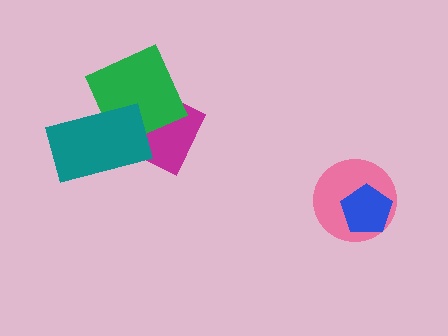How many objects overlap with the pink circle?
1 object overlaps with the pink circle.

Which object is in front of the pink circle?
The blue pentagon is in front of the pink circle.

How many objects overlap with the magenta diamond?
2 objects overlap with the magenta diamond.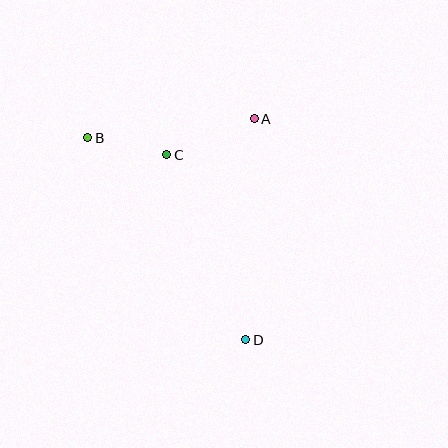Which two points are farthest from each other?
Points B and D are farthest from each other.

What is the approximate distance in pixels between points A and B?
The distance between A and B is approximately 167 pixels.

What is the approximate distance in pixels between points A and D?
The distance between A and D is approximately 221 pixels.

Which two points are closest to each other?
Points B and C are closest to each other.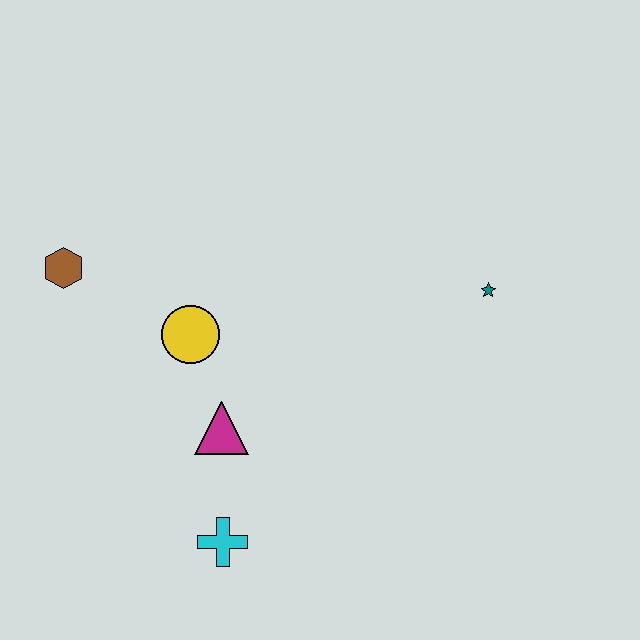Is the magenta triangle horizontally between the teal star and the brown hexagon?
Yes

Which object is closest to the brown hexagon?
The yellow circle is closest to the brown hexagon.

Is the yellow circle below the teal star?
Yes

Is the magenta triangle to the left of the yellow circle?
No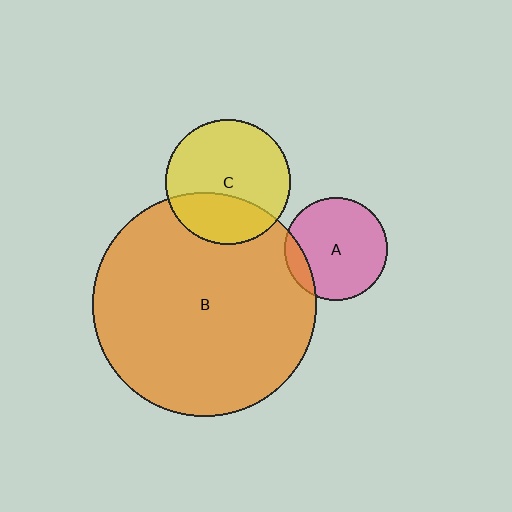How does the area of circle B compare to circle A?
Approximately 4.8 times.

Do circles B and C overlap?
Yes.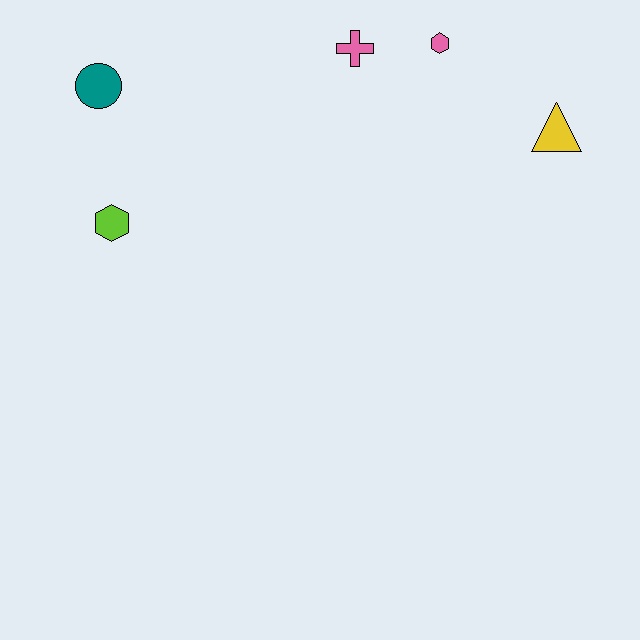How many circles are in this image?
There is 1 circle.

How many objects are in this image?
There are 5 objects.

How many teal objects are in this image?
There is 1 teal object.